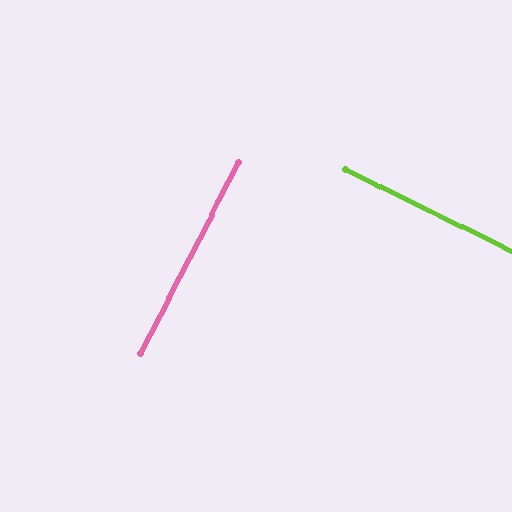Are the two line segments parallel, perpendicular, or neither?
Perpendicular — they meet at approximately 89°.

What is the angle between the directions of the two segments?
Approximately 89 degrees.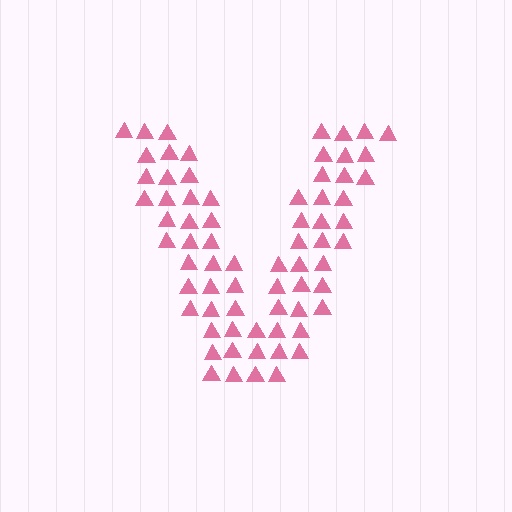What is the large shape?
The large shape is the letter V.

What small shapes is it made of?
It is made of small triangles.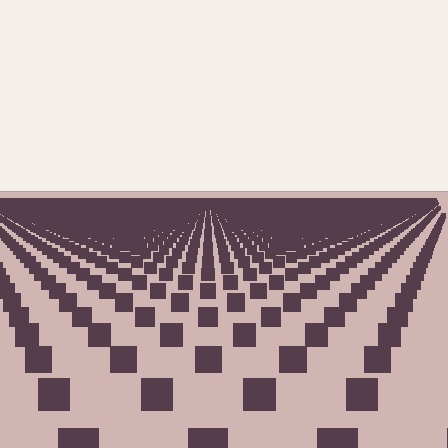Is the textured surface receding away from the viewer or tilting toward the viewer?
The surface is receding away from the viewer. Texture elements get smaller and denser toward the top.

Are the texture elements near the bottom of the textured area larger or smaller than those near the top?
Larger. Near the bottom, elements are closer to the viewer and appear at a bigger on-screen size.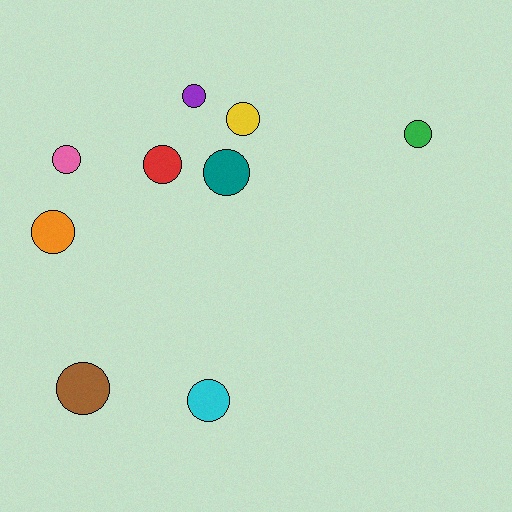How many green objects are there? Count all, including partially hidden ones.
There is 1 green object.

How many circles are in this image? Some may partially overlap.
There are 9 circles.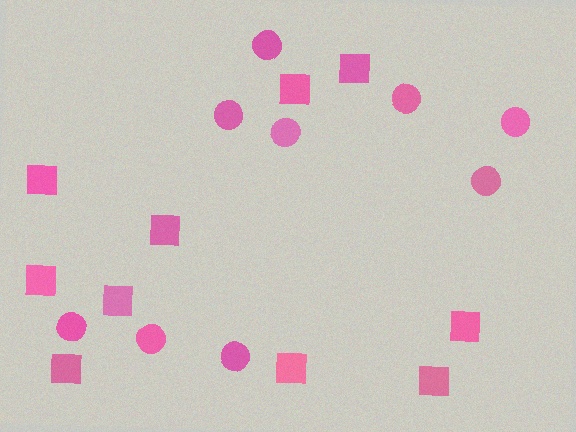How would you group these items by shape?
There are 2 groups: one group of circles (9) and one group of squares (10).